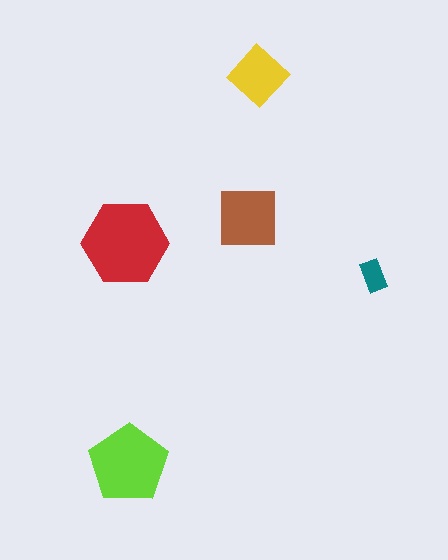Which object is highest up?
The yellow diamond is topmost.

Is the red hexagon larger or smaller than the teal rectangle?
Larger.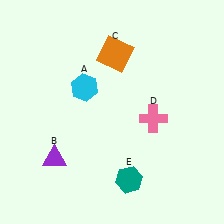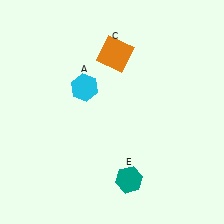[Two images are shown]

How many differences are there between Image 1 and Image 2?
There are 2 differences between the two images.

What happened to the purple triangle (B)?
The purple triangle (B) was removed in Image 2. It was in the bottom-left area of Image 1.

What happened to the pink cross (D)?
The pink cross (D) was removed in Image 2. It was in the bottom-right area of Image 1.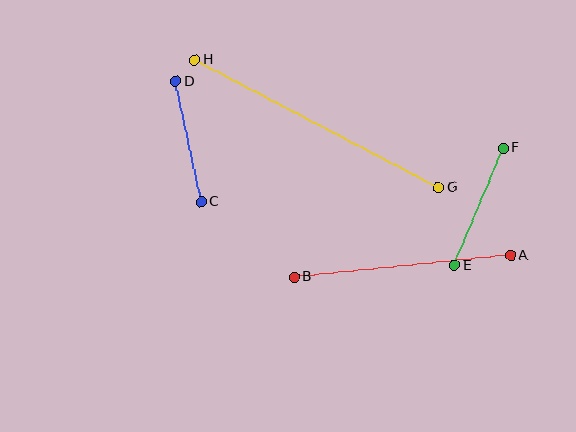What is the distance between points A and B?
The distance is approximately 217 pixels.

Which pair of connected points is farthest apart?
Points G and H are farthest apart.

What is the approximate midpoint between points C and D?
The midpoint is at approximately (189, 141) pixels.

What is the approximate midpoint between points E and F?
The midpoint is at approximately (479, 207) pixels.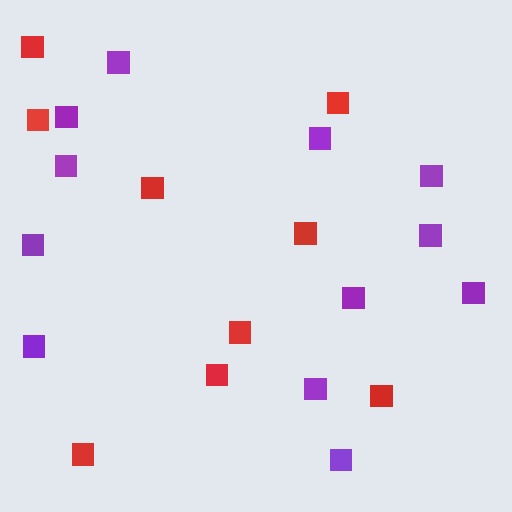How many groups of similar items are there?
There are 2 groups: one group of red squares (9) and one group of purple squares (12).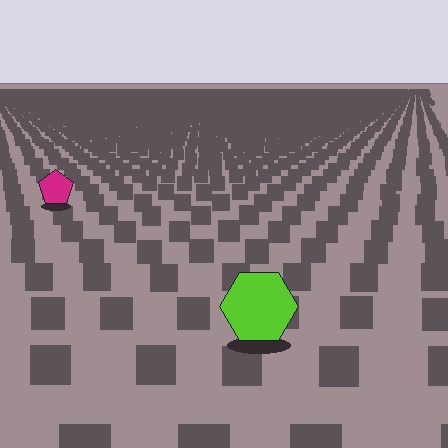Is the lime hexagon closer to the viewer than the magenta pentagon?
Yes. The lime hexagon is closer — you can tell from the texture gradient: the ground texture is coarser near it.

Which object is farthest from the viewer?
The magenta pentagon is farthest from the viewer. It appears smaller and the ground texture around it is denser.